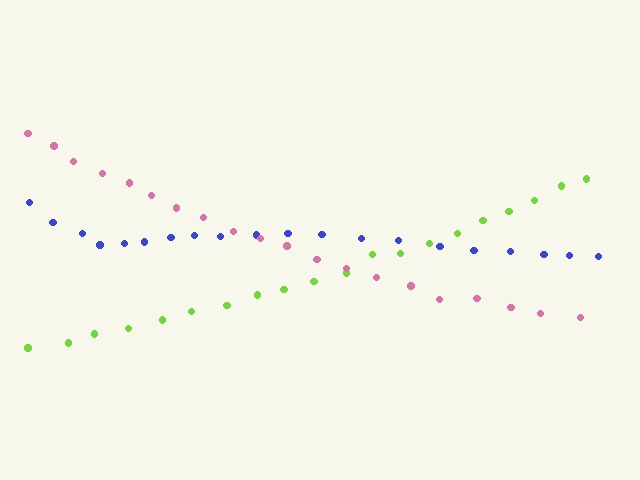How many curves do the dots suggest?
There are 3 distinct paths.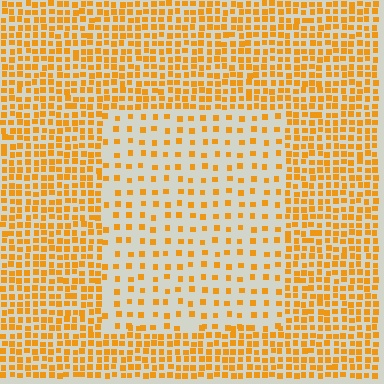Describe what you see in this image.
The image contains small orange elements arranged at two different densities. A rectangle-shaped region is visible where the elements are less densely packed than the surrounding area.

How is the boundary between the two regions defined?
The boundary is defined by a change in element density (approximately 2.4x ratio). All elements are the same color, size, and shape.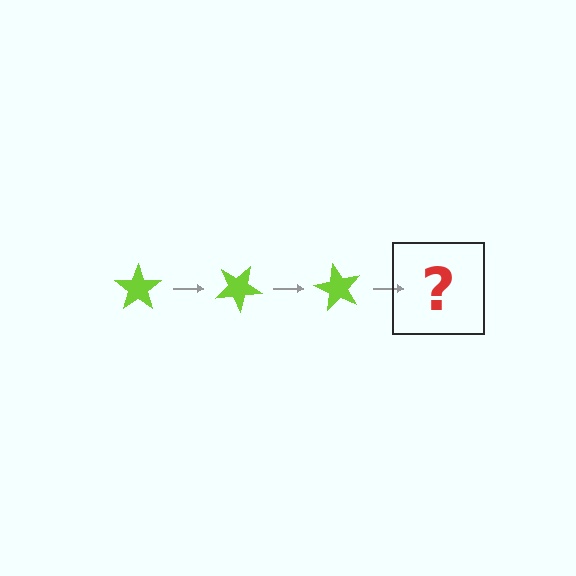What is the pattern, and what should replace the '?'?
The pattern is that the star rotates 30 degrees each step. The '?' should be a lime star rotated 90 degrees.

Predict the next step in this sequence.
The next step is a lime star rotated 90 degrees.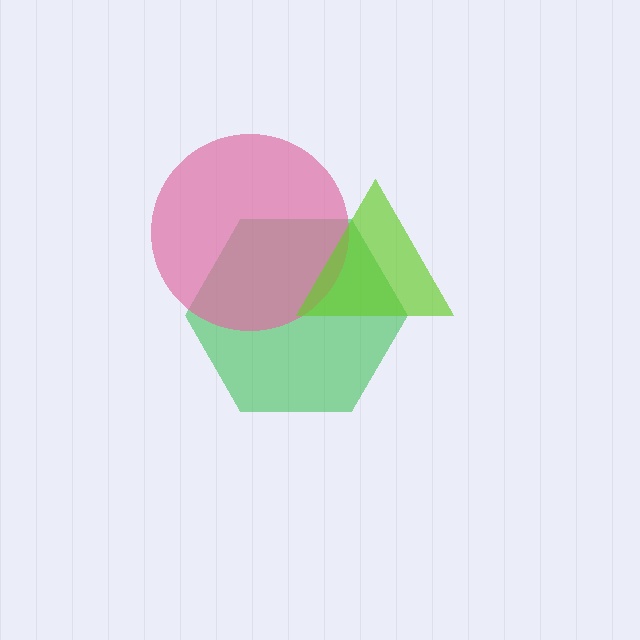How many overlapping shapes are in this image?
There are 3 overlapping shapes in the image.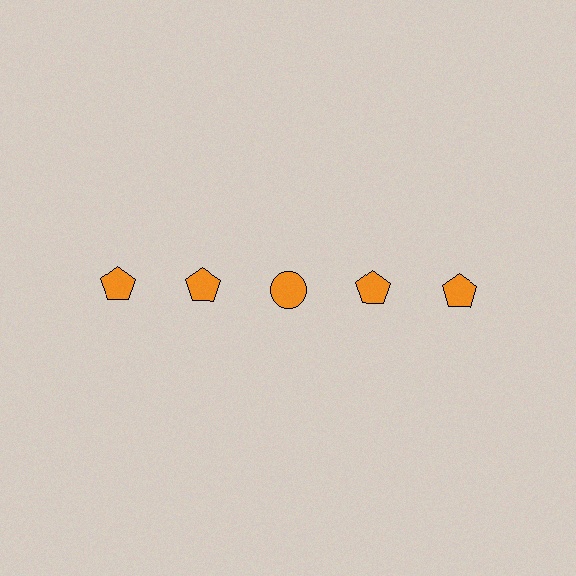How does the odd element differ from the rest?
It has a different shape: circle instead of pentagon.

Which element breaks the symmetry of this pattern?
The orange circle in the top row, center column breaks the symmetry. All other shapes are orange pentagons.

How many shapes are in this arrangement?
There are 5 shapes arranged in a grid pattern.